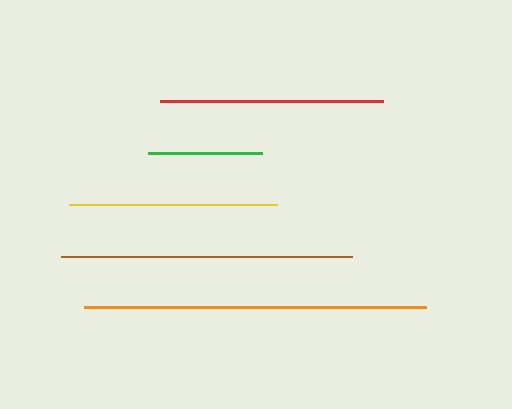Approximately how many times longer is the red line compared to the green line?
The red line is approximately 2.0 times the length of the green line.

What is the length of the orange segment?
The orange segment is approximately 342 pixels long.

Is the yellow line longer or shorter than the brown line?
The brown line is longer than the yellow line.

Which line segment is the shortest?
The green line is the shortest at approximately 114 pixels.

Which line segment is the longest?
The orange line is the longest at approximately 342 pixels.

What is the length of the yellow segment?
The yellow segment is approximately 208 pixels long.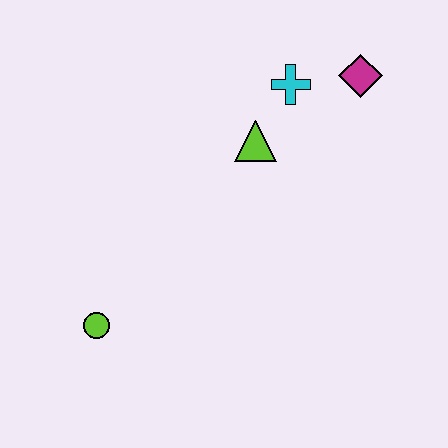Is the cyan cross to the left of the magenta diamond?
Yes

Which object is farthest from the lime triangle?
The lime circle is farthest from the lime triangle.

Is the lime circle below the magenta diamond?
Yes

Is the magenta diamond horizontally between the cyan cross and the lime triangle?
No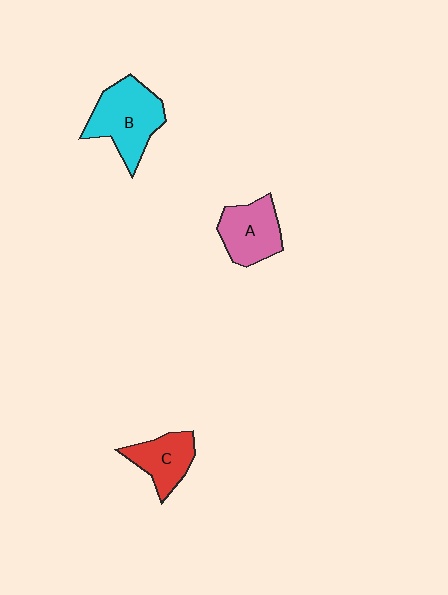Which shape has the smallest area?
Shape C (red).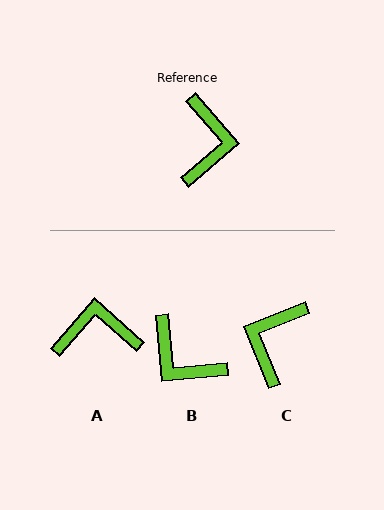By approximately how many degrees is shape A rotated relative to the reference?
Approximately 97 degrees counter-clockwise.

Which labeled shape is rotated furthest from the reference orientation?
C, about 161 degrees away.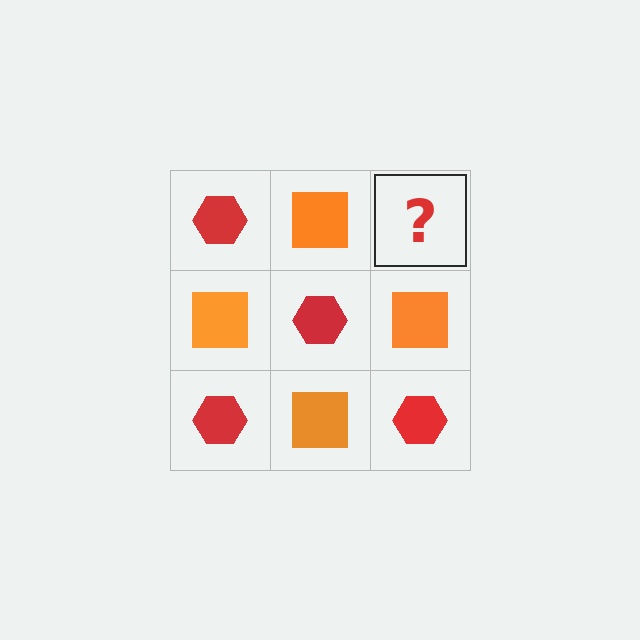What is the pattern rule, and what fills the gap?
The rule is that it alternates red hexagon and orange square in a checkerboard pattern. The gap should be filled with a red hexagon.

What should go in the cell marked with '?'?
The missing cell should contain a red hexagon.